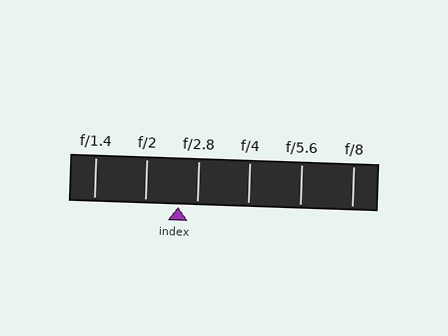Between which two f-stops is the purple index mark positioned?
The index mark is between f/2 and f/2.8.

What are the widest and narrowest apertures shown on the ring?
The widest aperture shown is f/1.4 and the narrowest is f/8.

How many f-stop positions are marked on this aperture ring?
There are 6 f-stop positions marked.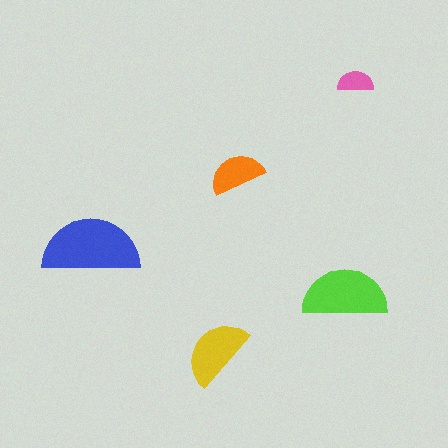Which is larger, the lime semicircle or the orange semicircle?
The lime one.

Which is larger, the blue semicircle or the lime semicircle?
The blue one.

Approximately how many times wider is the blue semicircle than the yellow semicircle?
About 1.5 times wider.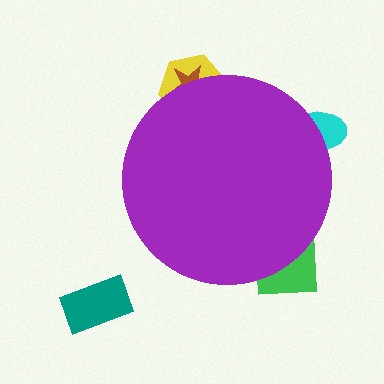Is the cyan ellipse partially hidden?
Yes, the cyan ellipse is partially hidden behind the purple circle.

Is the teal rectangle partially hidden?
No, the teal rectangle is fully visible.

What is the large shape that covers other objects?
A purple circle.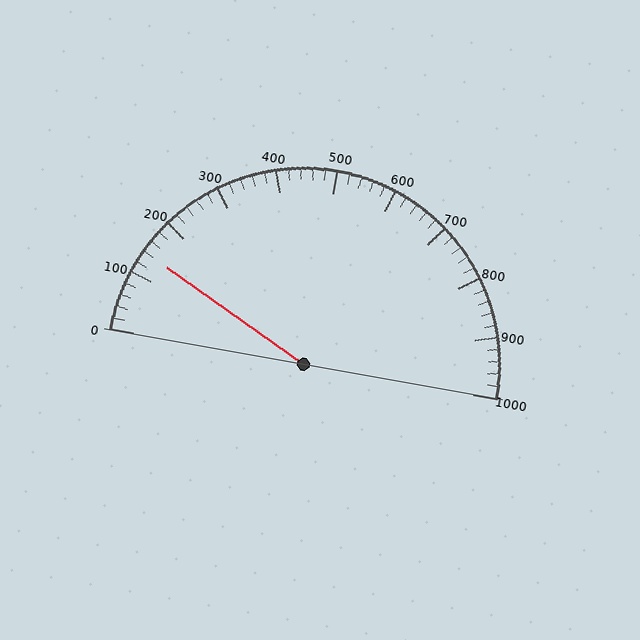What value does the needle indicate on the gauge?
The needle indicates approximately 140.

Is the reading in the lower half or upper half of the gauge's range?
The reading is in the lower half of the range (0 to 1000).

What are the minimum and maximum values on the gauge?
The gauge ranges from 0 to 1000.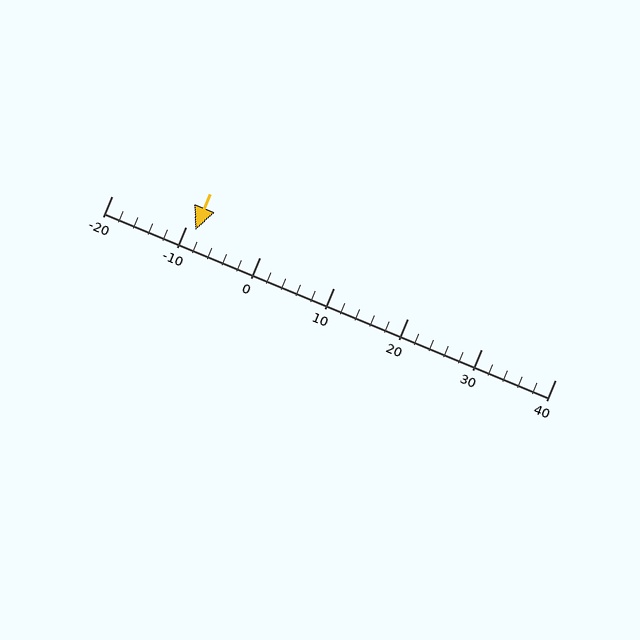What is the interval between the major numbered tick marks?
The major tick marks are spaced 10 units apart.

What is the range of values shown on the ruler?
The ruler shows values from -20 to 40.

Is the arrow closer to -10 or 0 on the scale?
The arrow is closer to -10.